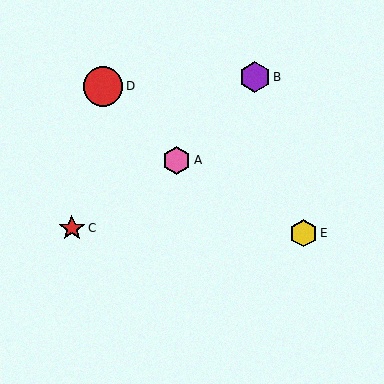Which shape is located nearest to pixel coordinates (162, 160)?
The pink hexagon (labeled A) at (177, 160) is nearest to that location.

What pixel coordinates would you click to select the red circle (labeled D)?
Click at (102, 87) to select the red circle D.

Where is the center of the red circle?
The center of the red circle is at (102, 87).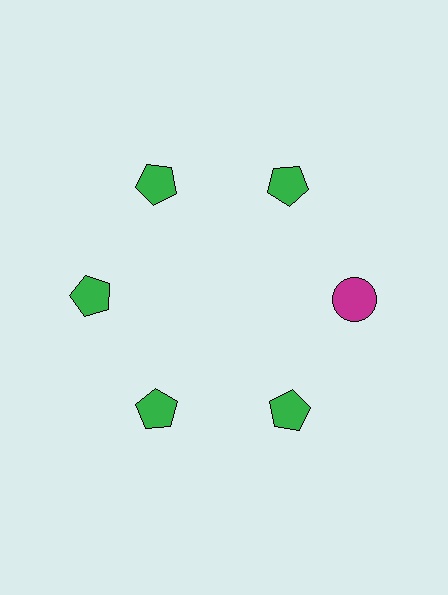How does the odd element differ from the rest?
It differs in both color (magenta instead of green) and shape (circle instead of pentagon).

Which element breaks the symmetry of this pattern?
The magenta circle at roughly the 3 o'clock position breaks the symmetry. All other shapes are green pentagons.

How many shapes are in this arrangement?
There are 6 shapes arranged in a ring pattern.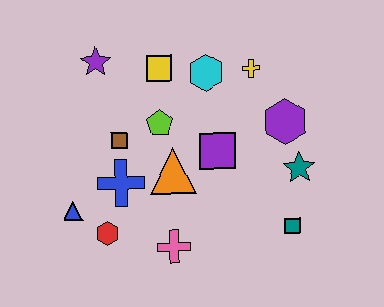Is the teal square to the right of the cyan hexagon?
Yes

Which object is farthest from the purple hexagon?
The blue triangle is farthest from the purple hexagon.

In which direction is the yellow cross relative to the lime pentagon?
The yellow cross is to the right of the lime pentagon.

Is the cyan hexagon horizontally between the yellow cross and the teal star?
No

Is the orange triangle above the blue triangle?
Yes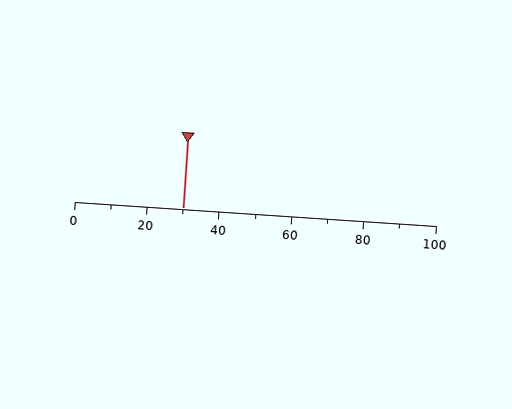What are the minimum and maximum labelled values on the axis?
The axis runs from 0 to 100.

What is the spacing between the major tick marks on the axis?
The major ticks are spaced 20 apart.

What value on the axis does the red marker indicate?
The marker indicates approximately 30.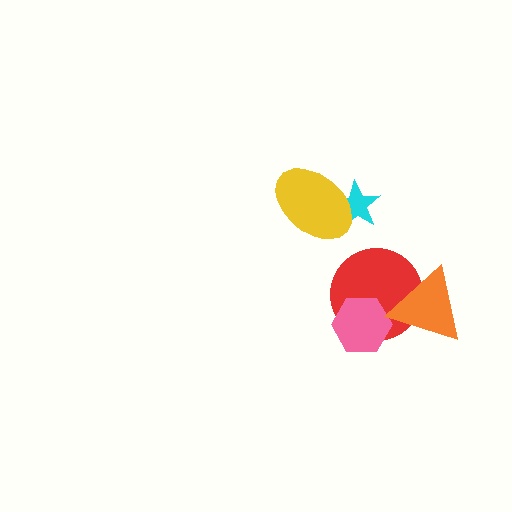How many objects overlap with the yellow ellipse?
1 object overlaps with the yellow ellipse.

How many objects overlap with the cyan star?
1 object overlaps with the cyan star.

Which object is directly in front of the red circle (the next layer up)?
The pink hexagon is directly in front of the red circle.